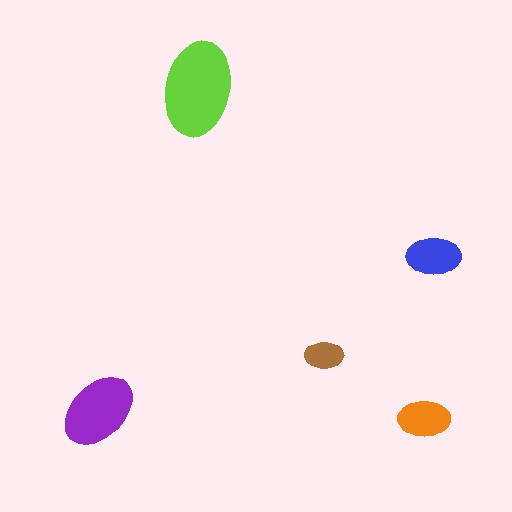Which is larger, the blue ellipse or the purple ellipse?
The purple one.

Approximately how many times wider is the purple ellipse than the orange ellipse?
About 1.5 times wider.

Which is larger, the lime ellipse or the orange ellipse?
The lime one.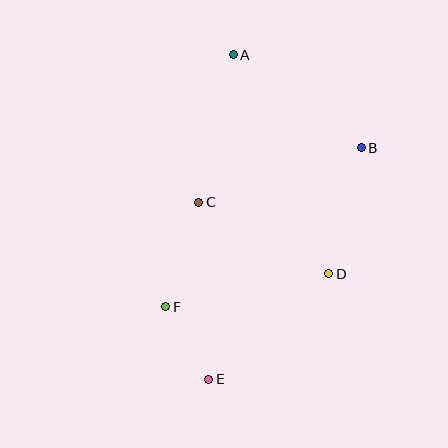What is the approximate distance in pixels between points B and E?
The distance between B and E is approximately 277 pixels.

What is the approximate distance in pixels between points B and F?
The distance between B and F is approximately 252 pixels.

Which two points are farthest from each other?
Points A and E are farthest from each other.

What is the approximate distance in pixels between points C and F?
The distance between C and F is approximately 109 pixels.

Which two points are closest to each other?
Points E and F are closest to each other.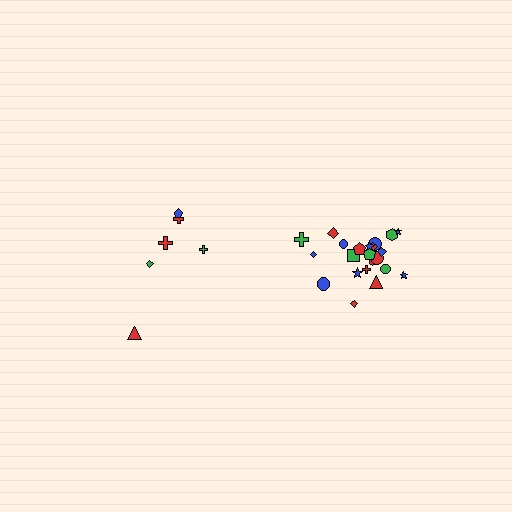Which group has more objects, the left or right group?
The right group.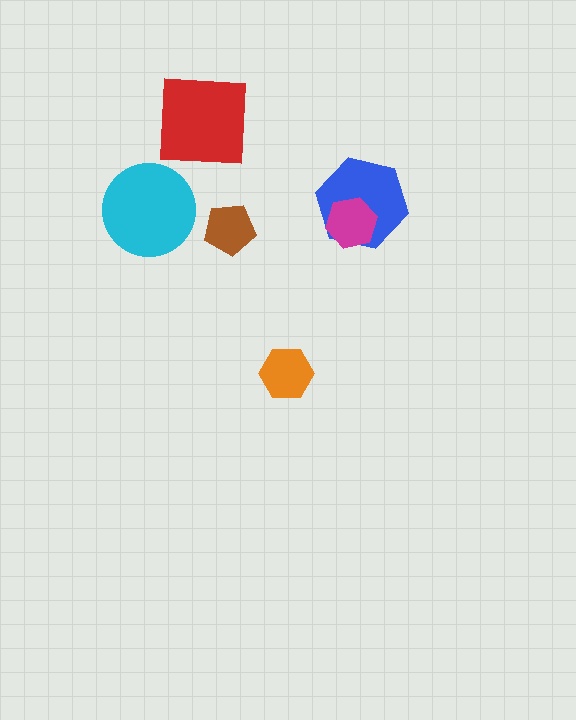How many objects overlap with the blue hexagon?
1 object overlaps with the blue hexagon.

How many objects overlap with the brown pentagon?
0 objects overlap with the brown pentagon.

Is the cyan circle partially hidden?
No, no other shape covers it.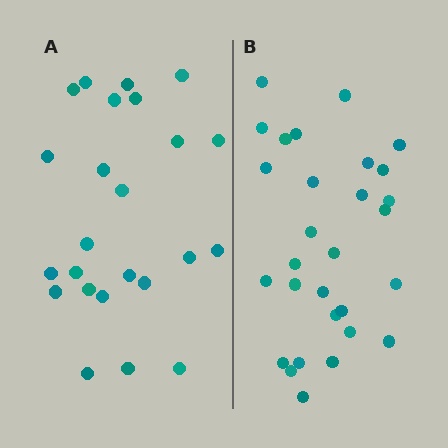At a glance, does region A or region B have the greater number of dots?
Region B (the right region) has more dots.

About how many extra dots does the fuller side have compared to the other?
Region B has about 5 more dots than region A.